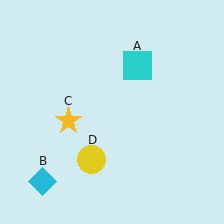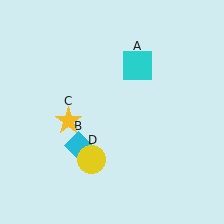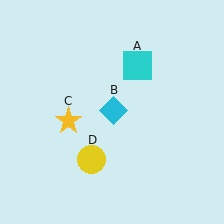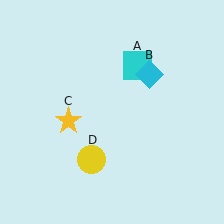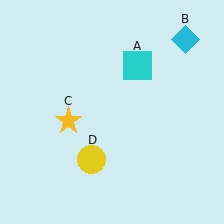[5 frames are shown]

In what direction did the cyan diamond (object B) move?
The cyan diamond (object B) moved up and to the right.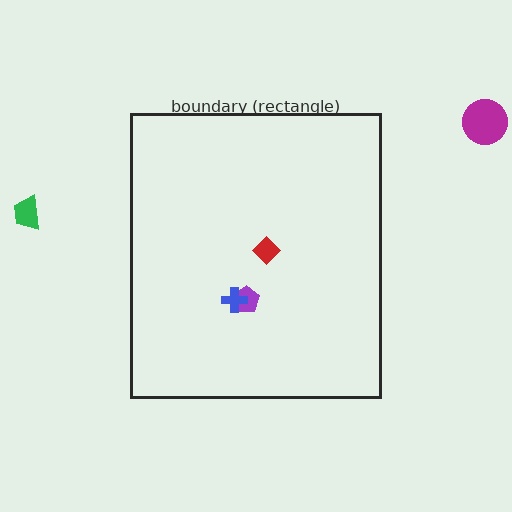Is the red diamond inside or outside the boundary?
Inside.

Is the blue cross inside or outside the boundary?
Inside.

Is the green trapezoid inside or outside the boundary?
Outside.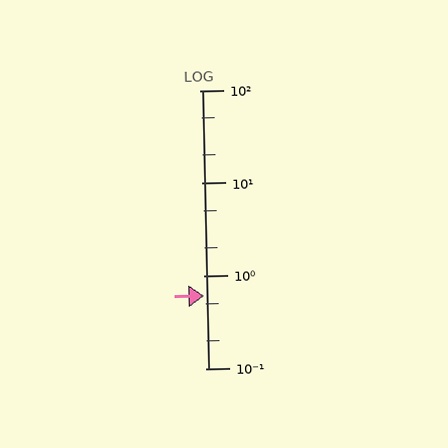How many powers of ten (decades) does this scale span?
The scale spans 3 decades, from 0.1 to 100.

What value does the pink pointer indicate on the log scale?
The pointer indicates approximately 0.6.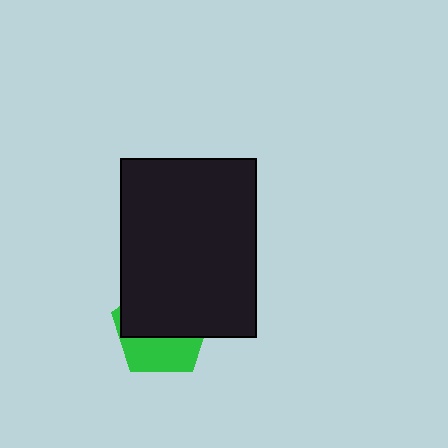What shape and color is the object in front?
The object in front is a black rectangle.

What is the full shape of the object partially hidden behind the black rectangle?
The partially hidden object is a green pentagon.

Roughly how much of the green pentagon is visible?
A small part of it is visible (roughly 40%).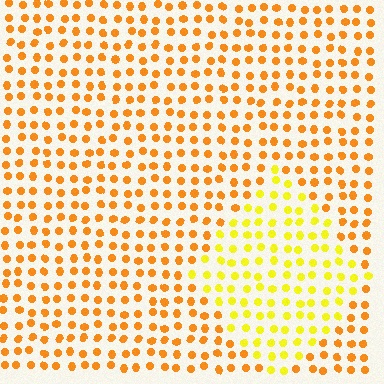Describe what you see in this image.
The image is filled with small orange elements in a uniform arrangement. A diamond-shaped region is visible where the elements are tinted to a slightly different hue, forming a subtle color boundary.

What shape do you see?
I see a diamond.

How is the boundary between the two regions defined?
The boundary is defined purely by a slight shift in hue (about 30 degrees). Spacing, size, and orientation are identical on both sides.